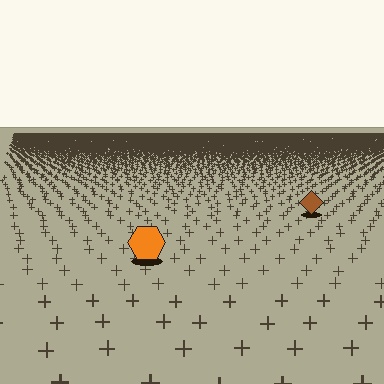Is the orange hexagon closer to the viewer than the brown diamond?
Yes. The orange hexagon is closer — you can tell from the texture gradient: the ground texture is coarser near it.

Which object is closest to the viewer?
The orange hexagon is closest. The texture marks near it are larger and more spread out.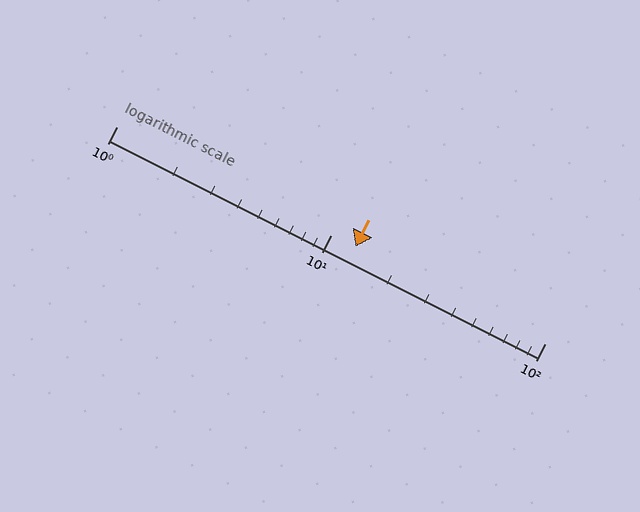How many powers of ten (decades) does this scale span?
The scale spans 2 decades, from 1 to 100.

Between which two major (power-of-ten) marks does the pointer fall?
The pointer is between 10 and 100.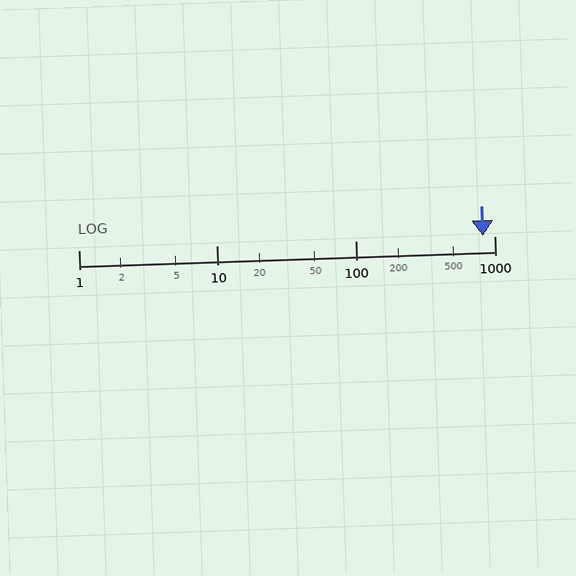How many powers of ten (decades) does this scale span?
The scale spans 3 decades, from 1 to 1000.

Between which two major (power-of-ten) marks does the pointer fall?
The pointer is between 100 and 1000.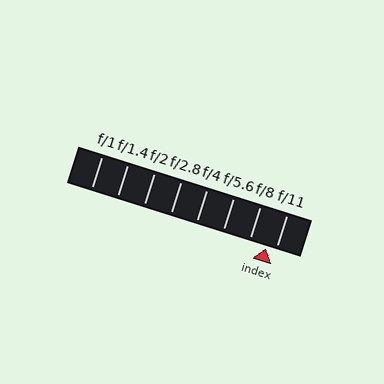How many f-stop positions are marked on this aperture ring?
There are 8 f-stop positions marked.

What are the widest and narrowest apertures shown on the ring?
The widest aperture shown is f/1 and the narrowest is f/11.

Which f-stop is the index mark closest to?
The index mark is closest to f/11.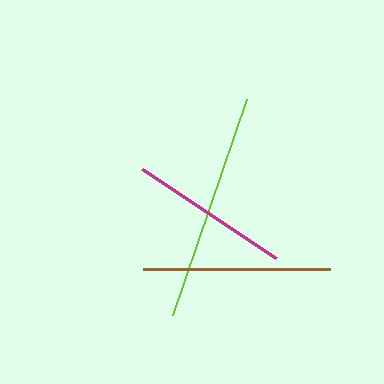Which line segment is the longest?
The lime line is the longest at approximately 228 pixels.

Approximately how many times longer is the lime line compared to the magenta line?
The lime line is approximately 1.4 times the length of the magenta line.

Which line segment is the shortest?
The magenta line is the shortest at approximately 161 pixels.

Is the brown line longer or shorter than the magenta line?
The brown line is longer than the magenta line.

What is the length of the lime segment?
The lime segment is approximately 228 pixels long.